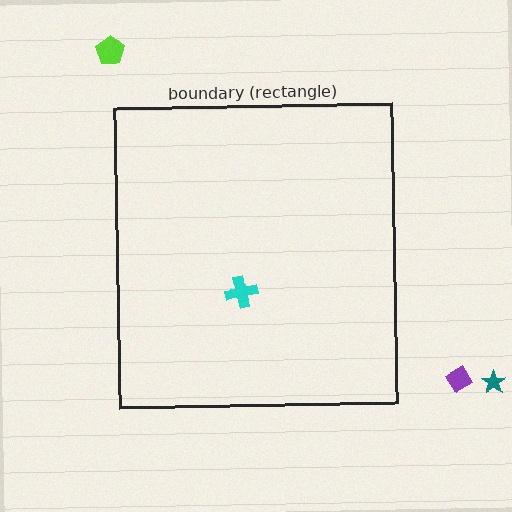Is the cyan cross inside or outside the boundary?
Inside.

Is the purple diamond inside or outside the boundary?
Outside.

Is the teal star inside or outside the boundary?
Outside.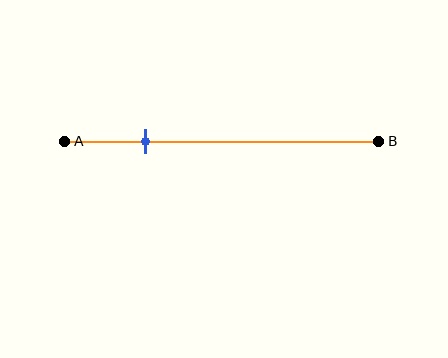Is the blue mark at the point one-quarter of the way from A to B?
Yes, the mark is approximately at the one-quarter point.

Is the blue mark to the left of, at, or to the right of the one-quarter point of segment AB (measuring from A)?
The blue mark is approximately at the one-quarter point of segment AB.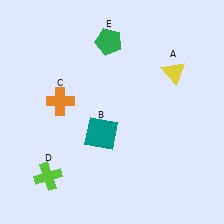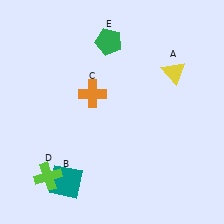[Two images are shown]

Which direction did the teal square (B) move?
The teal square (B) moved down.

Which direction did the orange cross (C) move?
The orange cross (C) moved right.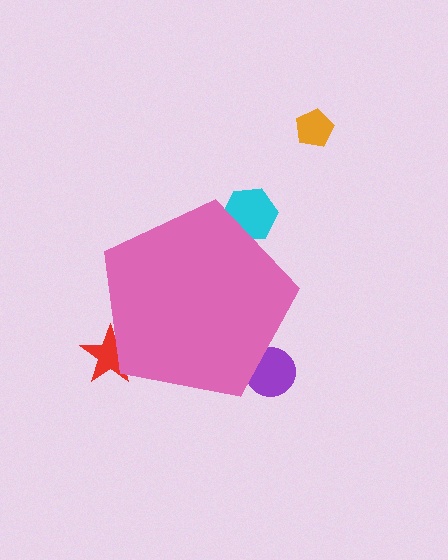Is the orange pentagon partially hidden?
No, the orange pentagon is fully visible.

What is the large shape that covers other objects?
A pink pentagon.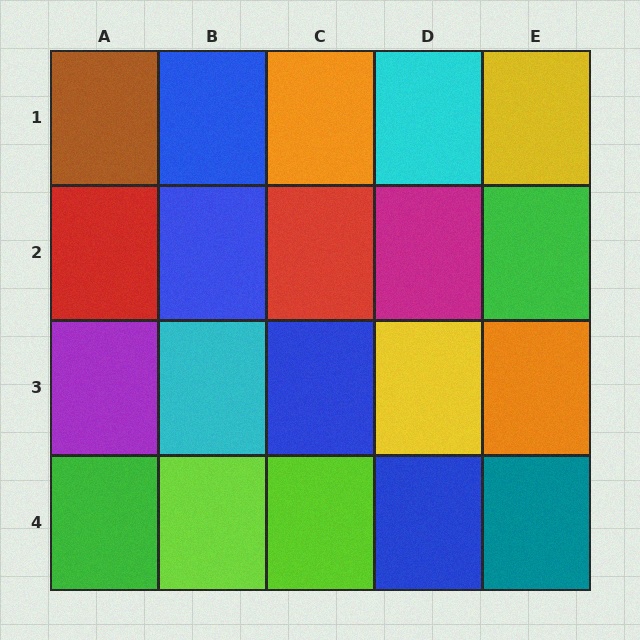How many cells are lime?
2 cells are lime.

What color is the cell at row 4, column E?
Teal.